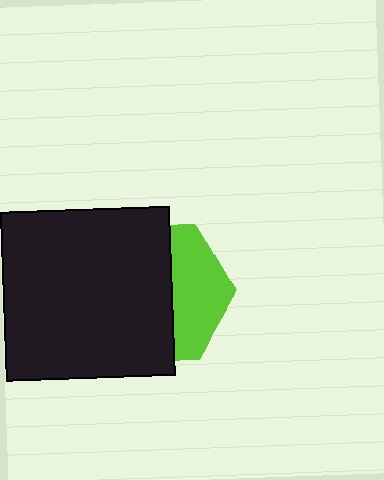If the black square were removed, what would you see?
You would see the complete lime hexagon.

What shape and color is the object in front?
The object in front is a black square.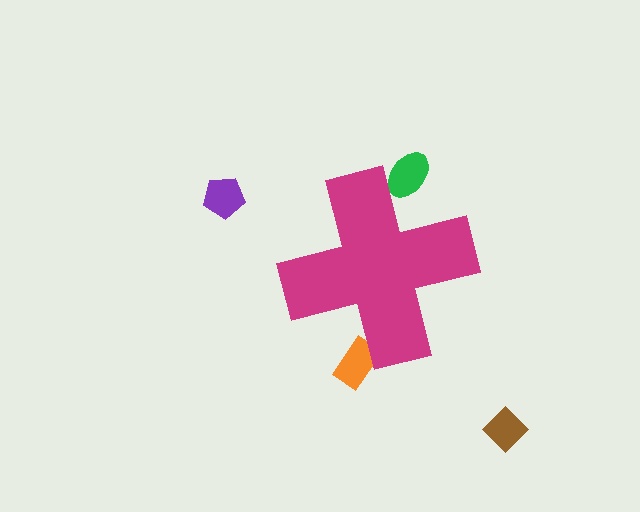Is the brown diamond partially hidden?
No, the brown diamond is fully visible.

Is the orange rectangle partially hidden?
Yes, the orange rectangle is partially hidden behind the magenta cross.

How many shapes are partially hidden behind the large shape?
2 shapes are partially hidden.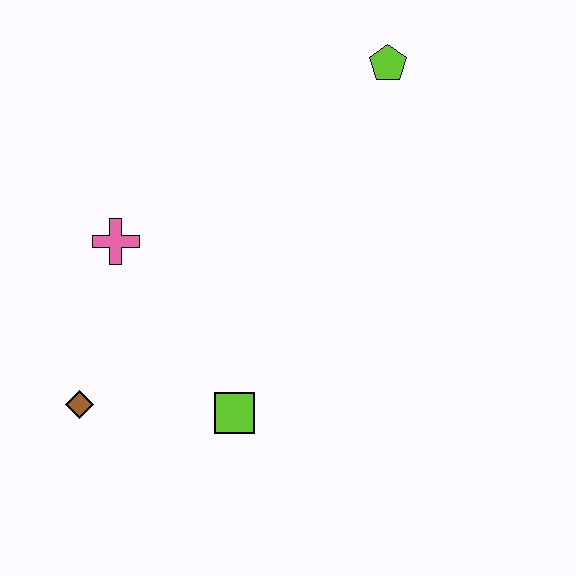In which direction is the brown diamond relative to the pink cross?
The brown diamond is below the pink cross.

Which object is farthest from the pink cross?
The lime pentagon is farthest from the pink cross.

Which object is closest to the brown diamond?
The lime square is closest to the brown diamond.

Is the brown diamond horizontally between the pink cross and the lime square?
No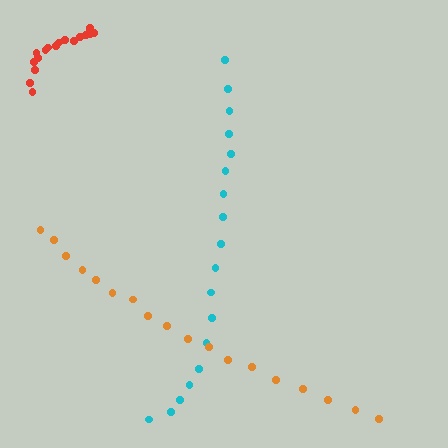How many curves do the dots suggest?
There are 3 distinct paths.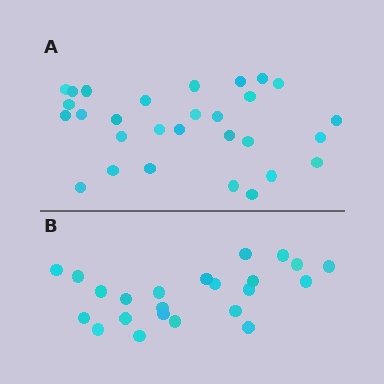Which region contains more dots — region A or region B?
Region A (the top region) has more dots.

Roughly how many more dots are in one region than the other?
Region A has about 6 more dots than region B.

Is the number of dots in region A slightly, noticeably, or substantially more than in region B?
Region A has noticeably more, but not dramatically so. The ratio is roughly 1.3 to 1.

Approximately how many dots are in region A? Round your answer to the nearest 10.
About 30 dots. (The exact count is 29, which rounds to 30.)